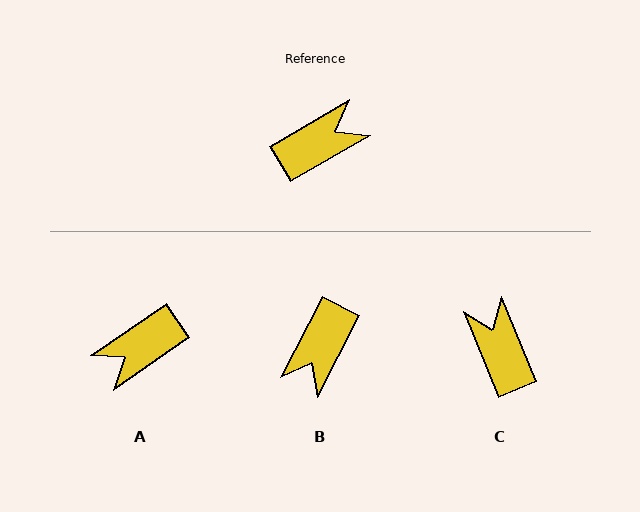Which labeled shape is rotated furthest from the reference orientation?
A, about 176 degrees away.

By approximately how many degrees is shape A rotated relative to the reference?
Approximately 176 degrees clockwise.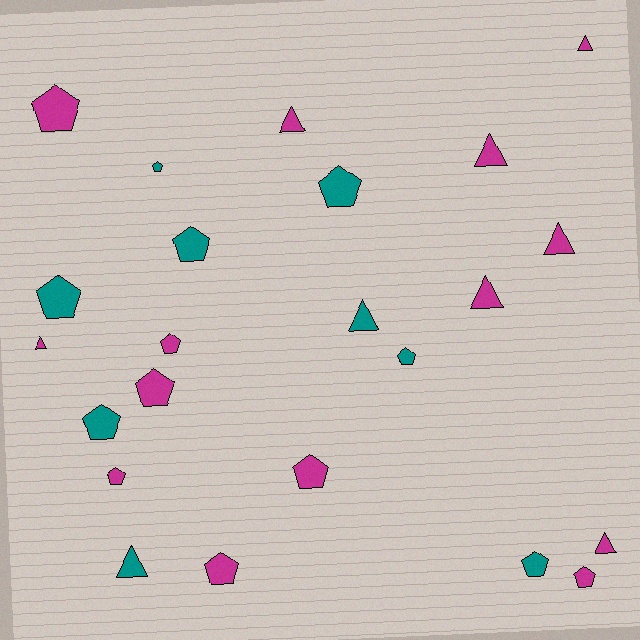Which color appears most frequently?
Magenta, with 14 objects.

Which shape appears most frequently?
Pentagon, with 14 objects.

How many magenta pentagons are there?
There are 7 magenta pentagons.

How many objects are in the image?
There are 23 objects.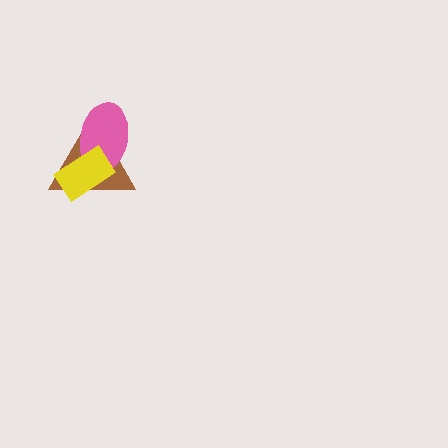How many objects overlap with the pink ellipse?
2 objects overlap with the pink ellipse.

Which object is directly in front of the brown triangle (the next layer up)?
The pink ellipse is directly in front of the brown triangle.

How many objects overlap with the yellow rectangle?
2 objects overlap with the yellow rectangle.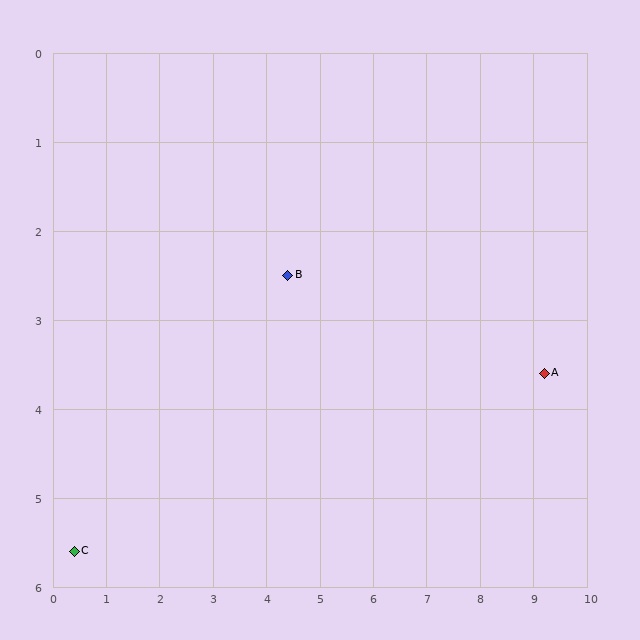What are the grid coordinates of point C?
Point C is at approximately (0.4, 5.6).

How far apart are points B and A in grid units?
Points B and A are about 4.9 grid units apart.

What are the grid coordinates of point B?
Point B is at approximately (4.4, 2.5).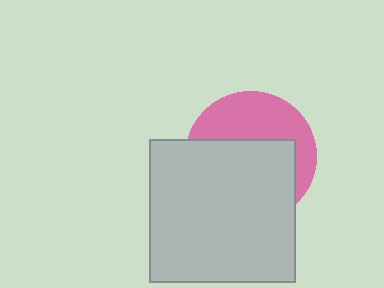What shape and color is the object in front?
The object in front is a light gray rectangle.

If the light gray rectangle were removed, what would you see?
You would see the complete pink circle.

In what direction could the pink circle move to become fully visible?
The pink circle could move up. That would shift it out from behind the light gray rectangle entirely.